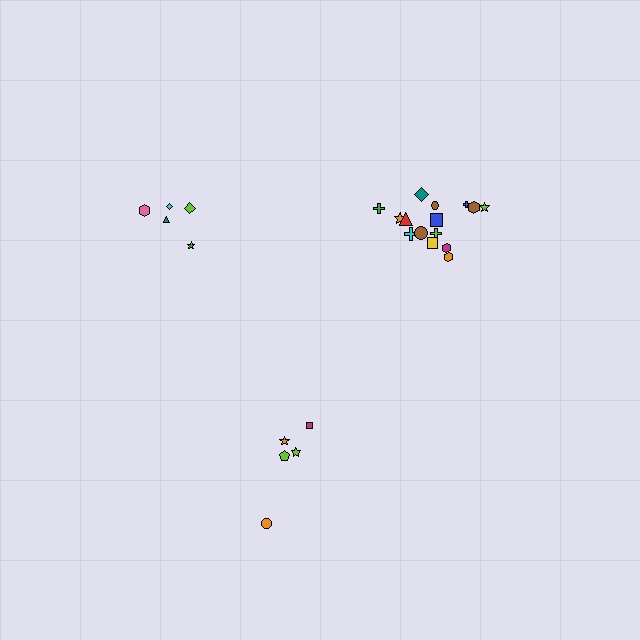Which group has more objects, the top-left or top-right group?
The top-right group.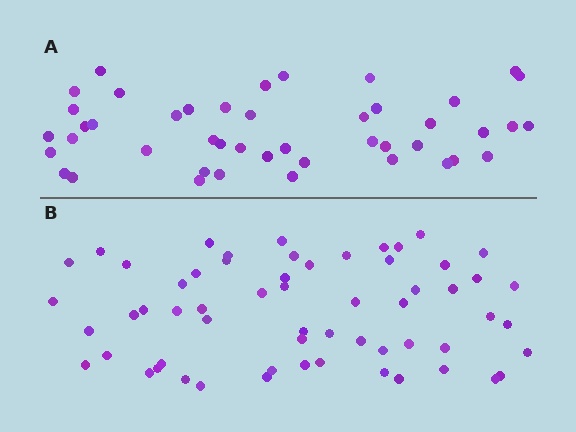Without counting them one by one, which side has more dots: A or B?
Region B (the bottom region) has more dots.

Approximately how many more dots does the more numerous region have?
Region B has approximately 15 more dots than region A.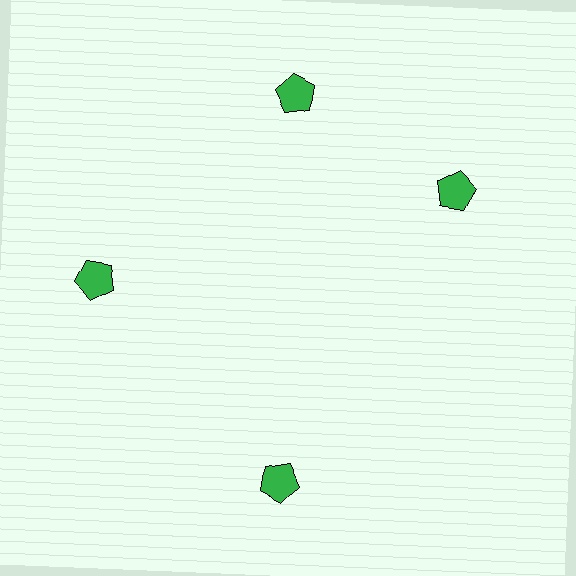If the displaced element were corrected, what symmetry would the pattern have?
It would have 4-fold rotational symmetry — the pattern would map onto itself every 90 degrees.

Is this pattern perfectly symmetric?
No. The 4 green pentagons are arranged in a ring, but one element near the 3 o'clock position is rotated out of alignment along the ring, breaking the 4-fold rotational symmetry.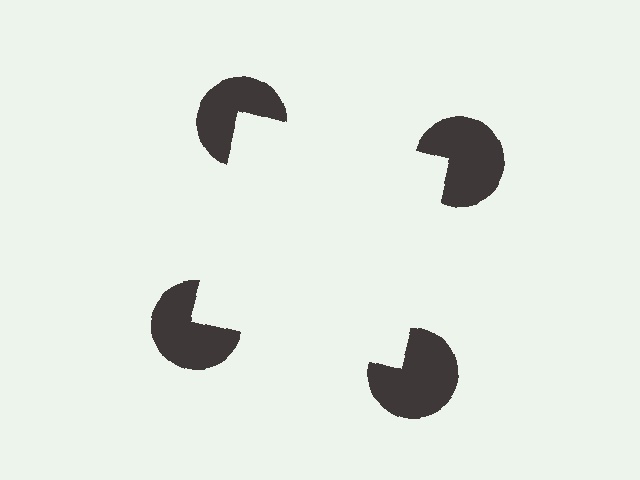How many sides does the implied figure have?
4 sides.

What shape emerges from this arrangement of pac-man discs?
An illusory square — its edges are inferred from the aligned wedge cuts in the pac-man discs, not physically drawn.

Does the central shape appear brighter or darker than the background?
It typically appears slightly brighter than the background, even though no actual brightness change is drawn.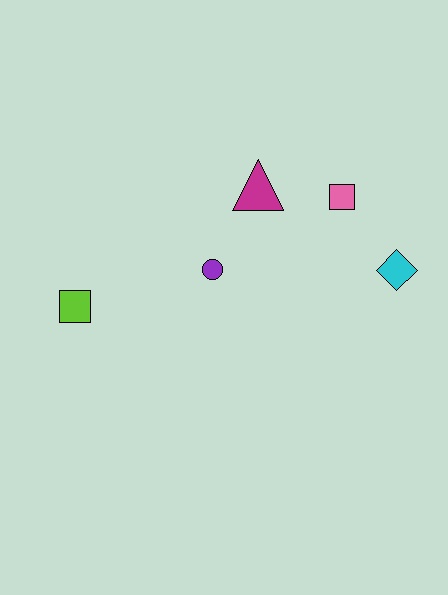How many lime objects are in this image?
There is 1 lime object.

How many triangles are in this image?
There is 1 triangle.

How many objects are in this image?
There are 5 objects.